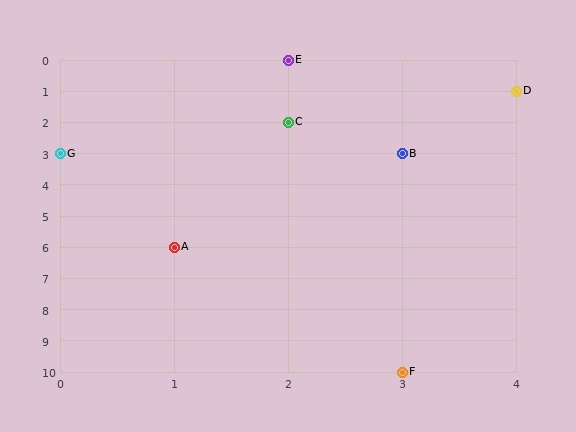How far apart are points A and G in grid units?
Points A and G are 1 column and 3 rows apart (about 3.2 grid units diagonally).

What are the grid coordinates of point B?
Point B is at grid coordinates (3, 3).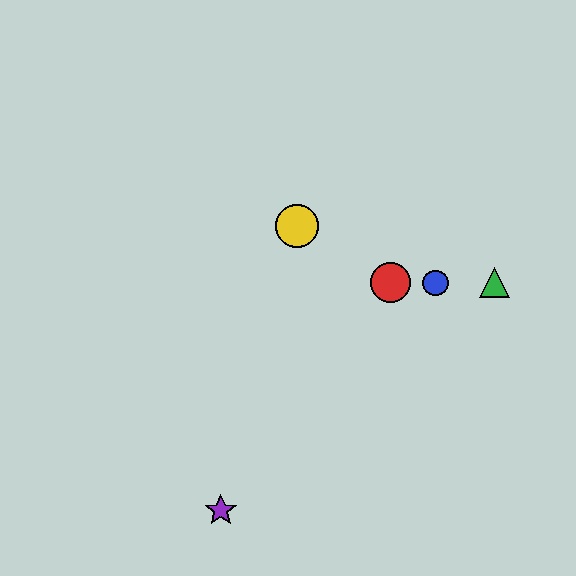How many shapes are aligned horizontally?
3 shapes (the red circle, the blue circle, the green triangle) are aligned horizontally.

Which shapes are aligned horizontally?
The red circle, the blue circle, the green triangle are aligned horizontally.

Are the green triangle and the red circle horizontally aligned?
Yes, both are at y≈283.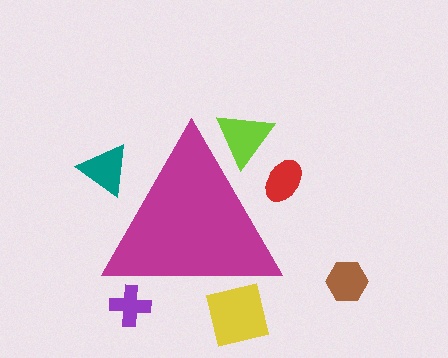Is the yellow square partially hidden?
Yes, the yellow square is partially hidden behind the magenta triangle.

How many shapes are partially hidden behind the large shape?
5 shapes are partially hidden.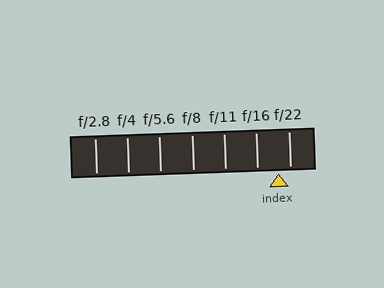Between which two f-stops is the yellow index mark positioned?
The index mark is between f/16 and f/22.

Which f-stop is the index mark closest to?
The index mark is closest to f/22.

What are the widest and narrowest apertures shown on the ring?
The widest aperture shown is f/2.8 and the narrowest is f/22.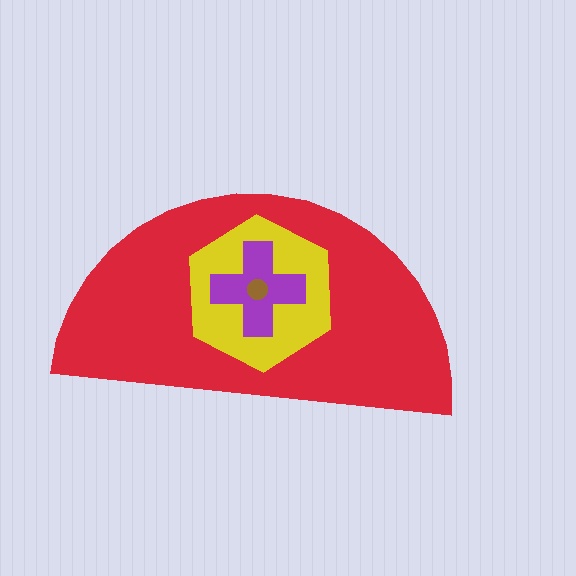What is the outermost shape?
The red semicircle.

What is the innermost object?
The brown circle.